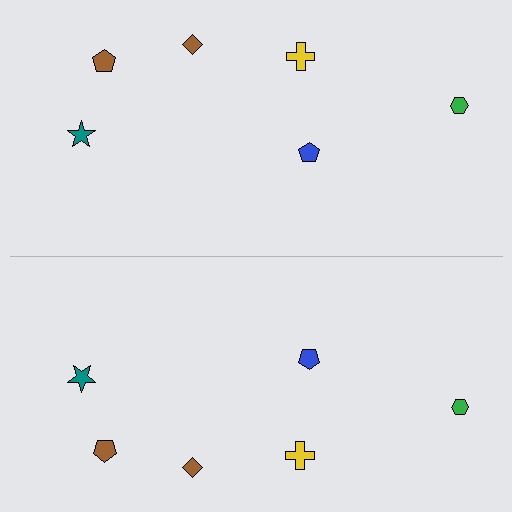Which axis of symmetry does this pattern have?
The pattern has a horizontal axis of symmetry running through the center of the image.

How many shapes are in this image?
There are 12 shapes in this image.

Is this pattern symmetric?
Yes, this pattern has bilateral (reflection) symmetry.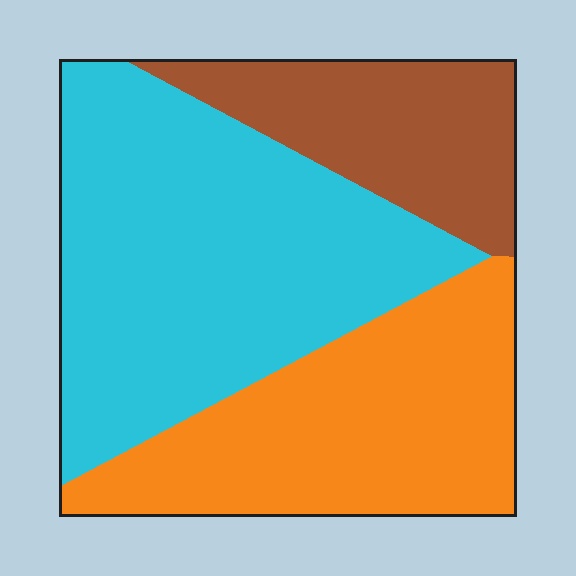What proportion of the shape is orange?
Orange takes up about one third (1/3) of the shape.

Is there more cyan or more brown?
Cyan.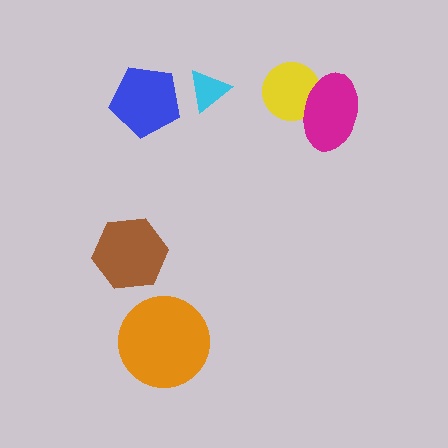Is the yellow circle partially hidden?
Yes, it is partially covered by another shape.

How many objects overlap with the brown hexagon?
0 objects overlap with the brown hexagon.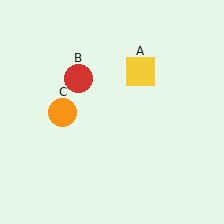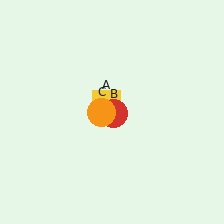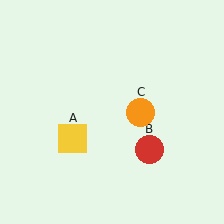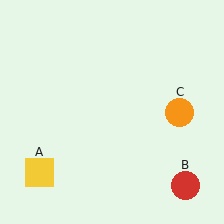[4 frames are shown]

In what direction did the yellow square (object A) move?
The yellow square (object A) moved down and to the left.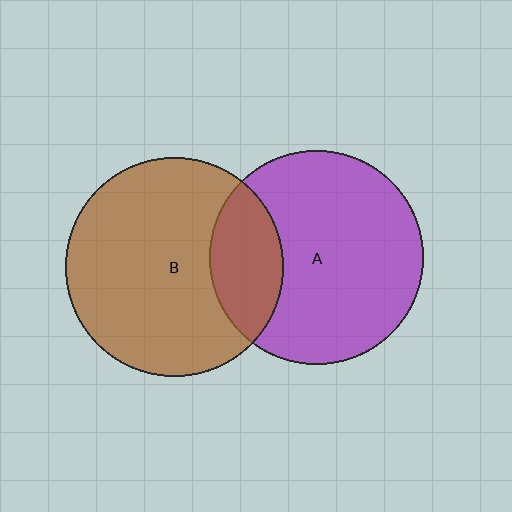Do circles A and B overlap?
Yes.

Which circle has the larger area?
Circle B (brown).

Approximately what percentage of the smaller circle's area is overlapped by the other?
Approximately 25%.